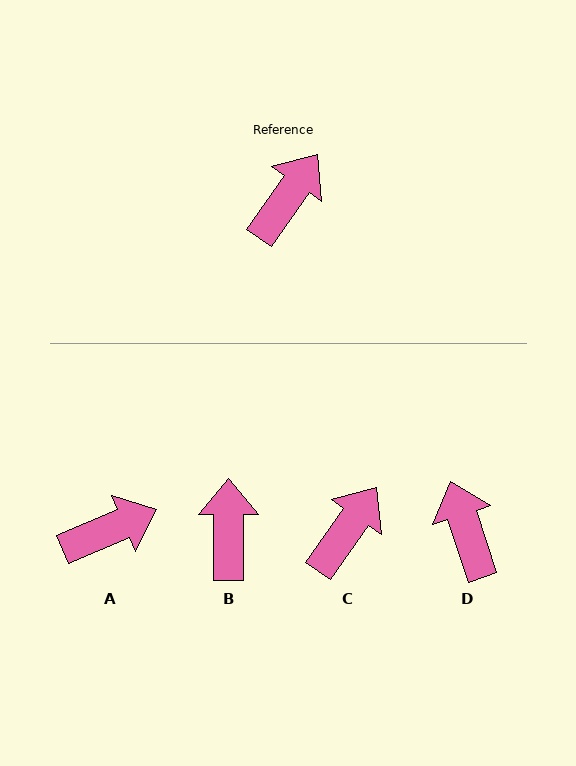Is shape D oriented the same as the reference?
No, it is off by about 53 degrees.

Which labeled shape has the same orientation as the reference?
C.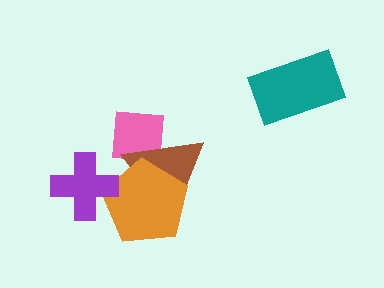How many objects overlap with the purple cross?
1 object overlaps with the purple cross.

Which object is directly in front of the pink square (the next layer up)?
The brown triangle is directly in front of the pink square.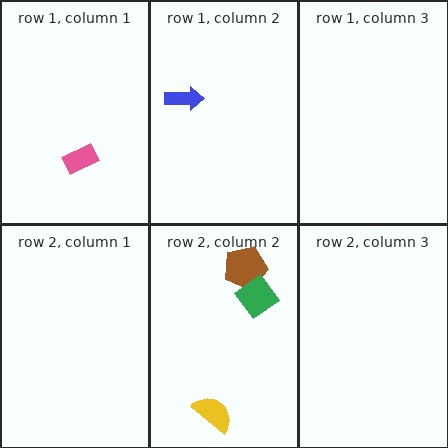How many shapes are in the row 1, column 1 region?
1.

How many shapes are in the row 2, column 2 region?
3.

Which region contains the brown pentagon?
The row 2, column 2 region.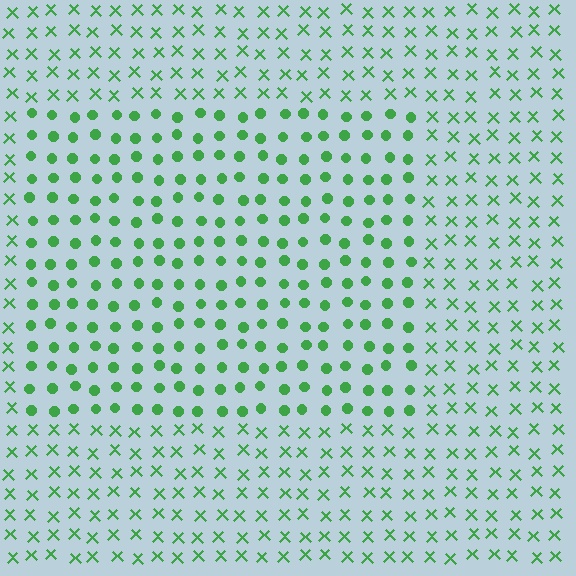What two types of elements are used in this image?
The image uses circles inside the rectangle region and X marks outside it.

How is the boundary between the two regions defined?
The boundary is defined by a change in element shape: circles inside vs. X marks outside. All elements share the same color and spacing.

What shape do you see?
I see a rectangle.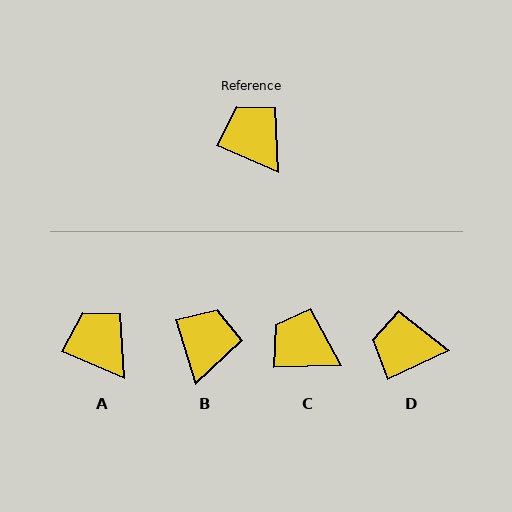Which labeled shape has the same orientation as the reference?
A.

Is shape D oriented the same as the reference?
No, it is off by about 49 degrees.